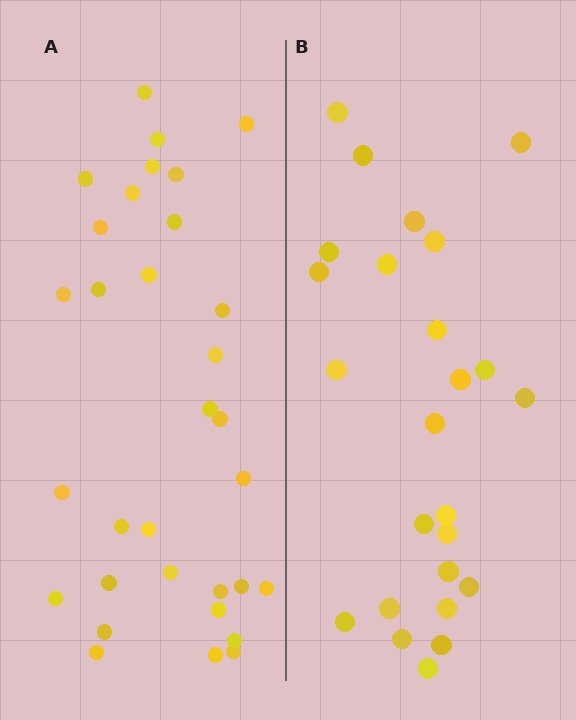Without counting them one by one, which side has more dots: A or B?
Region A (the left region) has more dots.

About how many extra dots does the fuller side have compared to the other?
Region A has roughly 8 or so more dots than region B.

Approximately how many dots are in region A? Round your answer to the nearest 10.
About 30 dots. (The exact count is 32, which rounds to 30.)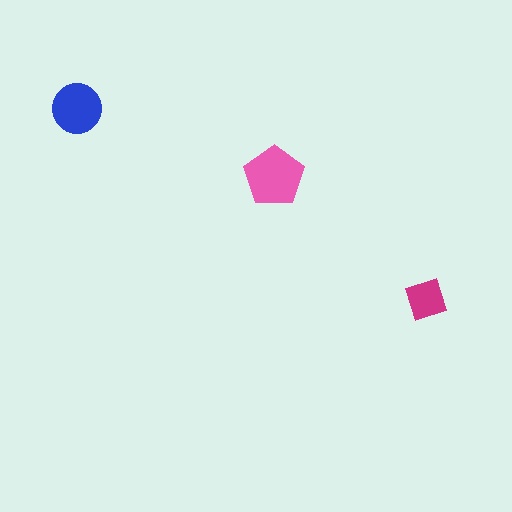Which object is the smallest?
The magenta square.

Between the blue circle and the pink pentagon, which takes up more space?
The pink pentagon.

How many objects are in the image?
There are 3 objects in the image.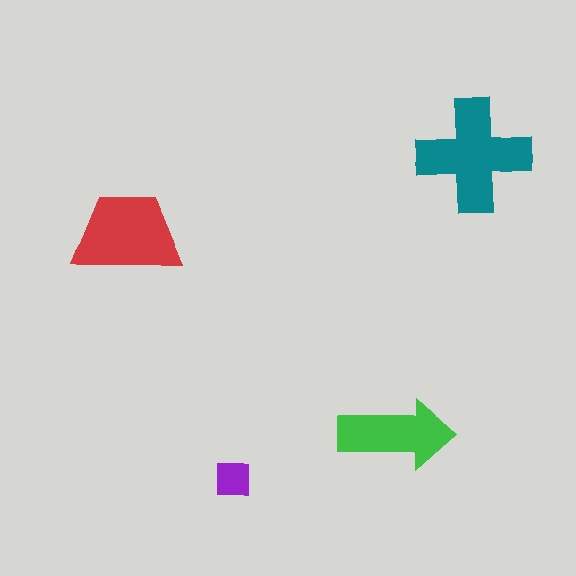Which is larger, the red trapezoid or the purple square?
The red trapezoid.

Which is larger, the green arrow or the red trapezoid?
The red trapezoid.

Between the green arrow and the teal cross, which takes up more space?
The teal cross.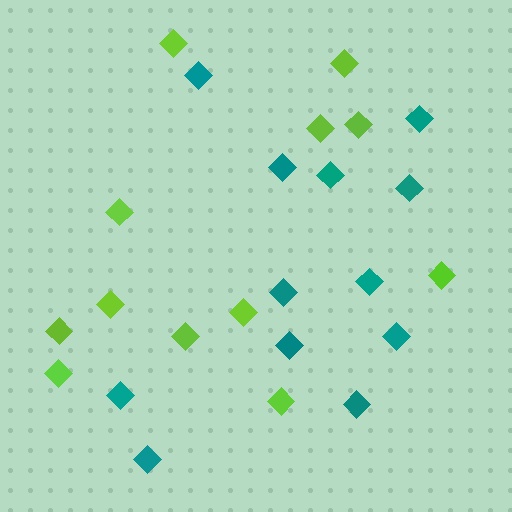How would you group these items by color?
There are 2 groups: one group of lime diamonds (12) and one group of teal diamonds (12).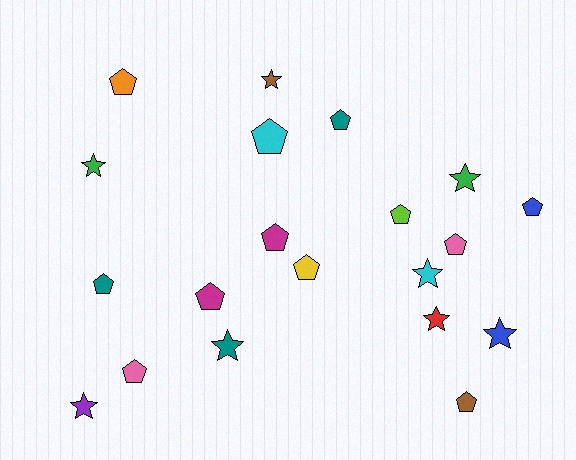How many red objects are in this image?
There is 1 red object.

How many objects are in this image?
There are 20 objects.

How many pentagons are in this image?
There are 12 pentagons.